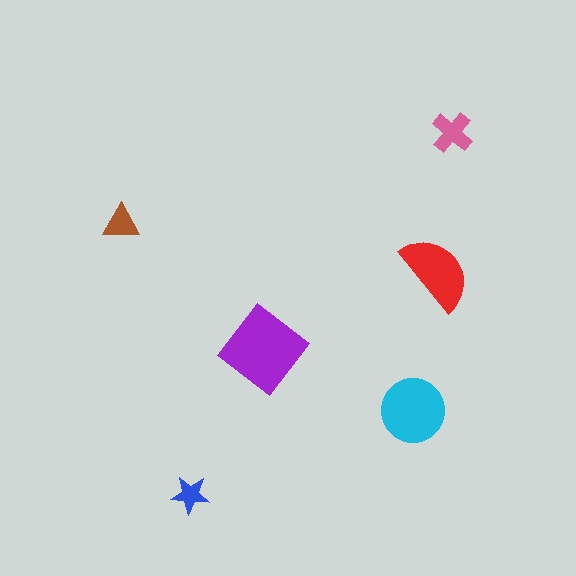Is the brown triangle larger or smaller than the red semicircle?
Smaller.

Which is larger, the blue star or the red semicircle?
The red semicircle.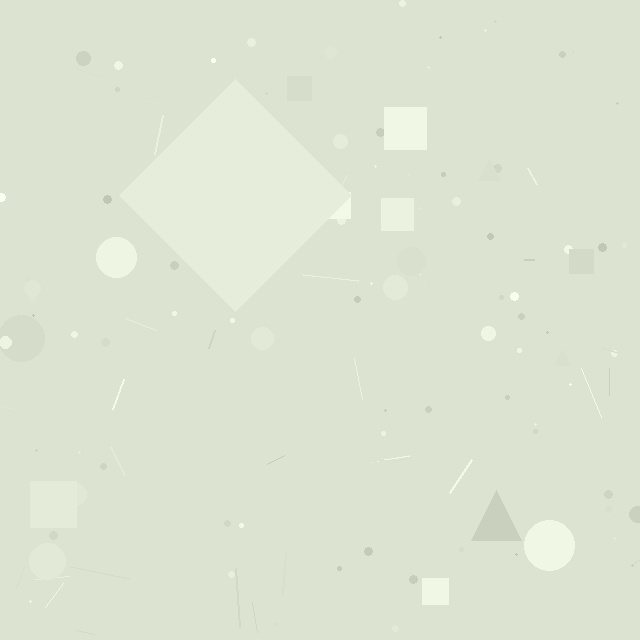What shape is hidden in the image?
A diamond is hidden in the image.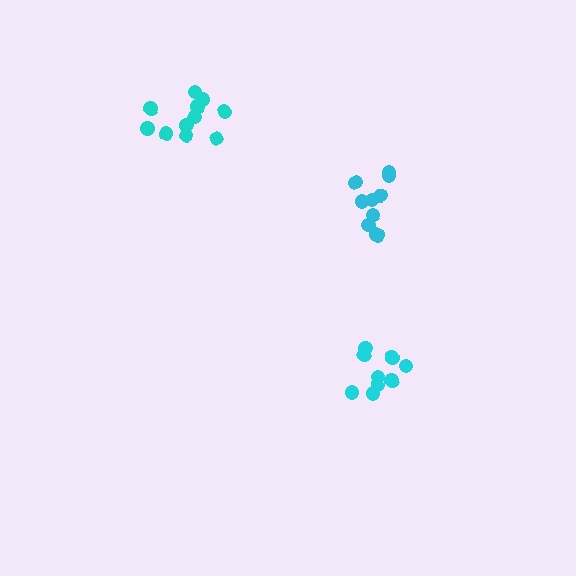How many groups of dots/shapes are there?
There are 3 groups.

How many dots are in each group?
Group 1: 11 dots, Group 2: 10 dots, Group 3: 9 dots (30 total).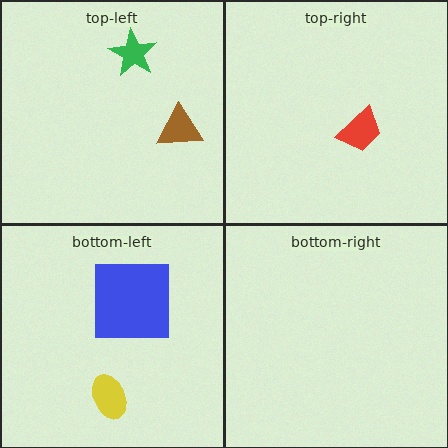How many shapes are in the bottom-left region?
2.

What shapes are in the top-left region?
The green star, the brown triangle.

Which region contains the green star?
The top-left region.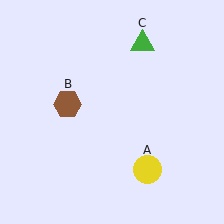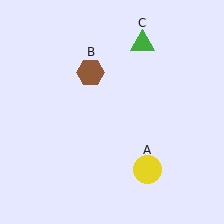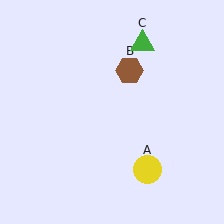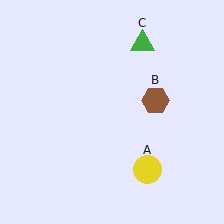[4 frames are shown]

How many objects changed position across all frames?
1 object changed position: brown hexagon (object B).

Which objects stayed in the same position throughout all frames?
Yellow circle (object A) and green triangle (object C) remained stationary.